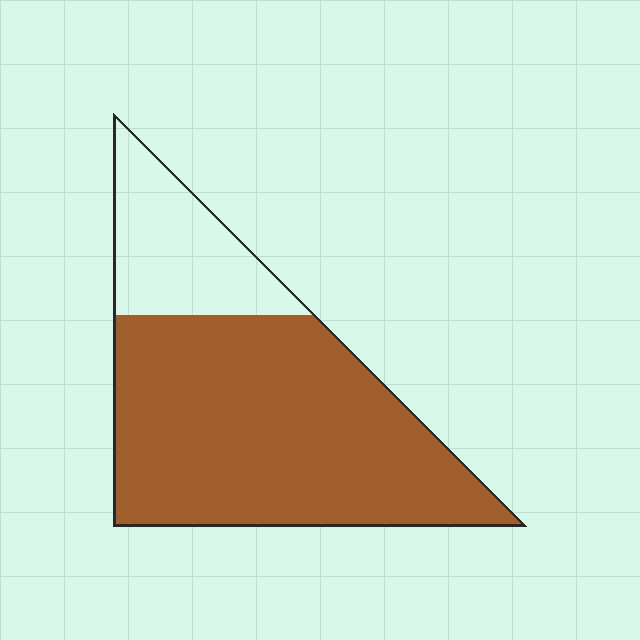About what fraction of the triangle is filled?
About three quarters (3/4).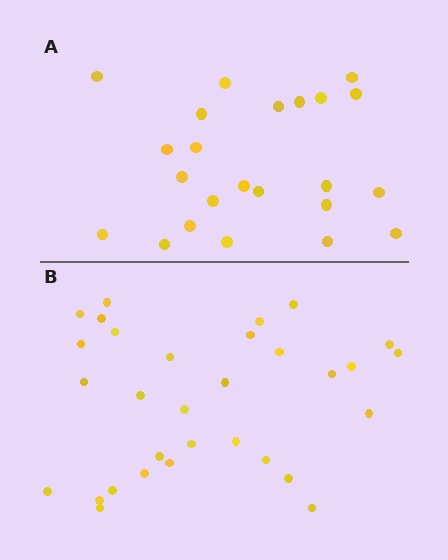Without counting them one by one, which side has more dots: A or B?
Region B (the bottom region) has more dots.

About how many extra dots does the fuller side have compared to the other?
Region B has roughly 8 or so more dots than region A.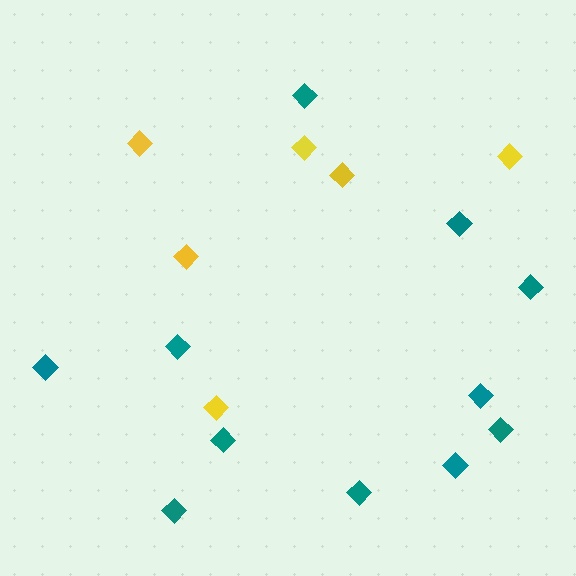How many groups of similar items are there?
There are 2 groups: one group of yellow diamonds (6) and one group of teal diamonds (11).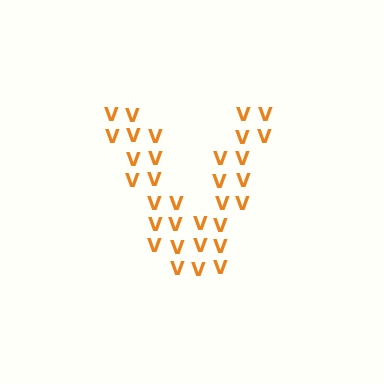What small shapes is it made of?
It is made of small letter V's.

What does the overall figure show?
The overall figure shows the letter V.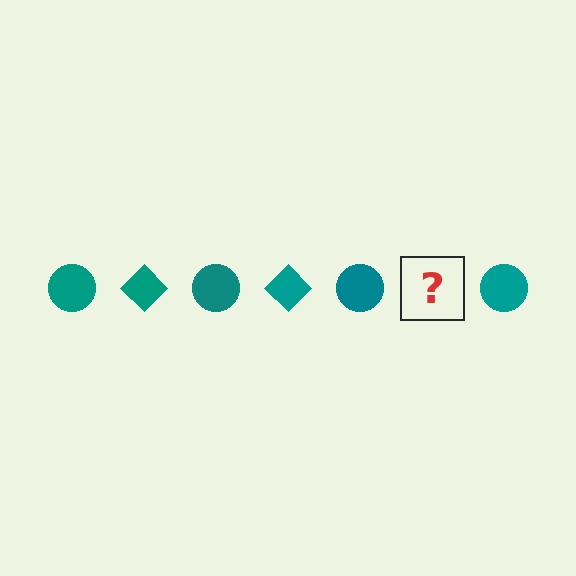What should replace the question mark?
The question mark should be replaced with a teal diamond.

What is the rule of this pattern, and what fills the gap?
The rule is that the pattern cycles through circle, diamond shapes in teal. The gap should be filled with a teal diamond.